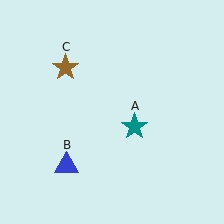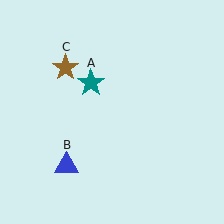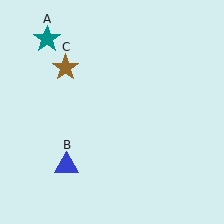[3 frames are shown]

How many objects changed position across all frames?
1 object changed position: teal star (object A).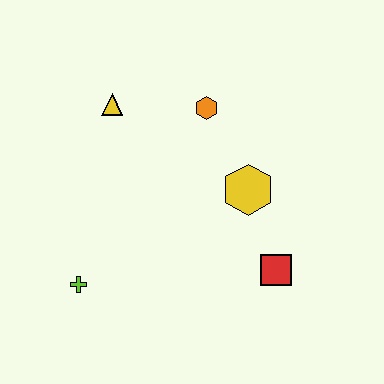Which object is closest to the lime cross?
The yellow triangle is closest to the lime cross.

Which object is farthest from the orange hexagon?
The lime cross is farthest from the orange hexagon.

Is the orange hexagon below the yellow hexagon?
No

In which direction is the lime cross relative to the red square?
The lime cross is to the left of the red square.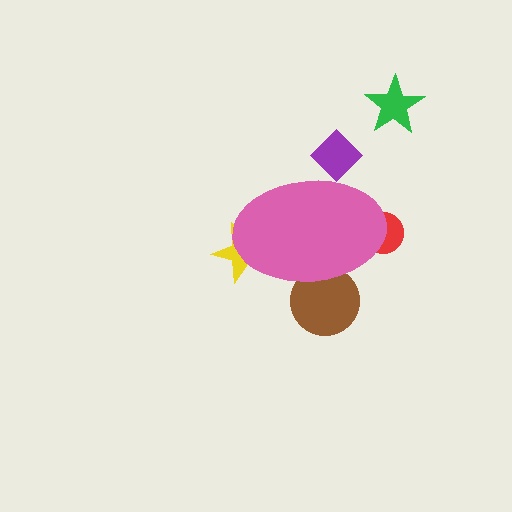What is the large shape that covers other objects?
A pink ellipse.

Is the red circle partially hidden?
Yes, the red circle is partially hidden behind the pink ellipse.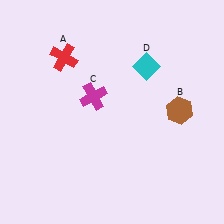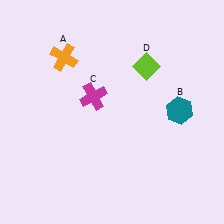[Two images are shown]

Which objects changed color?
A changed from red to orange. B changed from brown to teal. D changed from cyan to lime.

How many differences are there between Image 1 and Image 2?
There are 3 differences between the two images.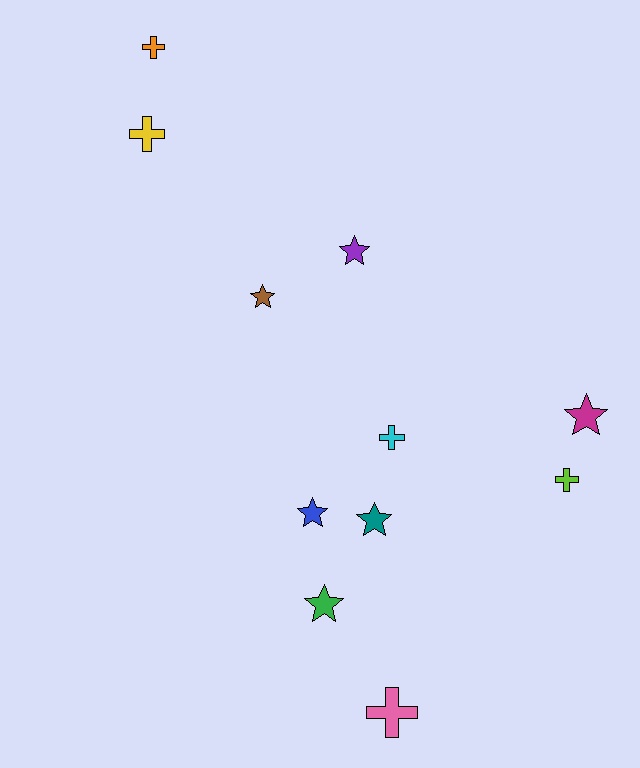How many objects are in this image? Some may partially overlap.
There are 11 objects.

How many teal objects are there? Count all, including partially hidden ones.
There is 1 teal object.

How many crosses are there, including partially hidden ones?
There are 5 crosses.